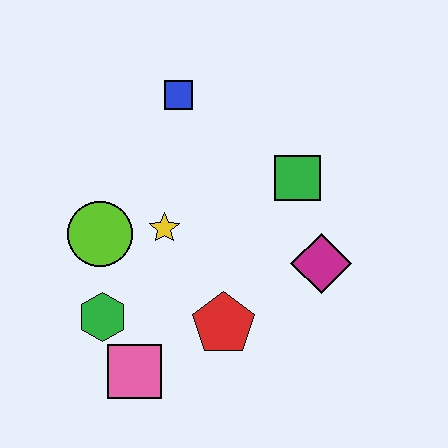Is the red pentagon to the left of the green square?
Yes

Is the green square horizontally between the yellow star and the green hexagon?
No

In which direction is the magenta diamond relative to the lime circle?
The magenta diamond is to the right of the lime circle.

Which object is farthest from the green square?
The pink square is farthest from the green square.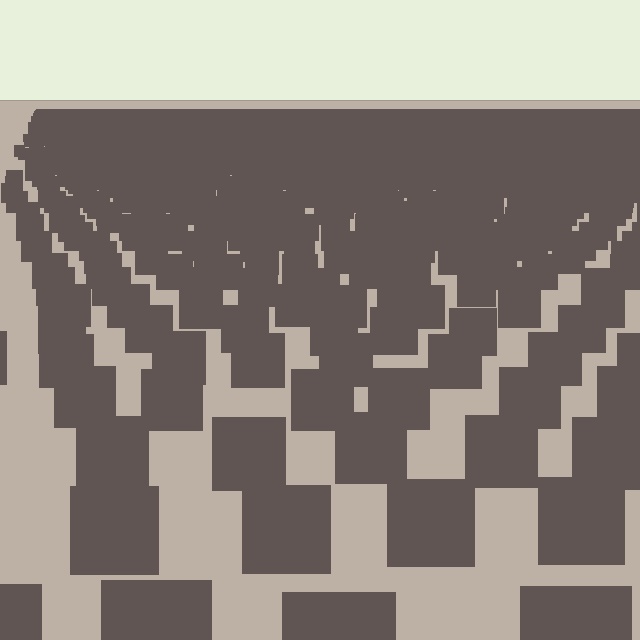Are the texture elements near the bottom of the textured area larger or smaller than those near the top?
Larger. Near the bottom, elements are closer to the viewer and appear at a bigger on-screen size.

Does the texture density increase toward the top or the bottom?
Density increases toward the top.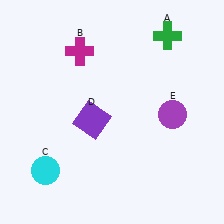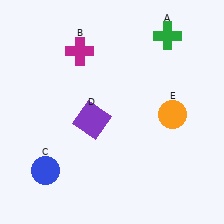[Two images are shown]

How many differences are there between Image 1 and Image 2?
There are 2 differences between the two images.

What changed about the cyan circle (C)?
In Image 1, C is cyan. In Image 2, it changed to blue.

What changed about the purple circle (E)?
In Image 1, E is purple. In Image 2, it changed to orange.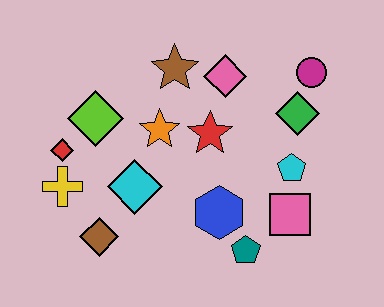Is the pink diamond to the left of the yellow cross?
No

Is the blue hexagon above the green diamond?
No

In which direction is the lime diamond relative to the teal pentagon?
The lime diamond is to the left of the teal pentagon.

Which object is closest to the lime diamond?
The red diamond is closest to the lime diamond.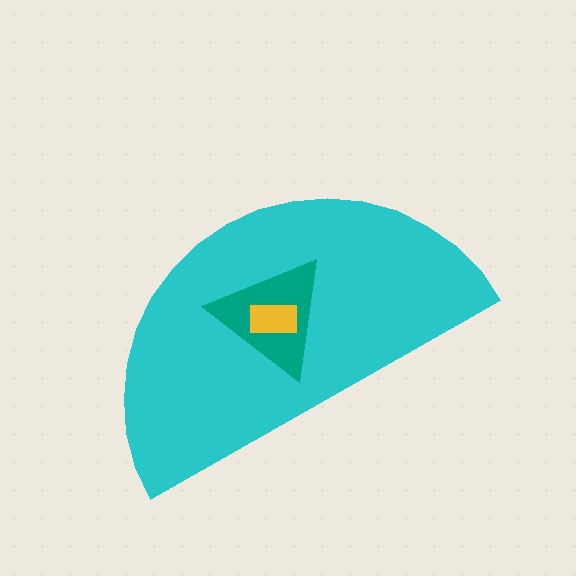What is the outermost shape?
The cyan semicircle.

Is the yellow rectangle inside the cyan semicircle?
Yes.